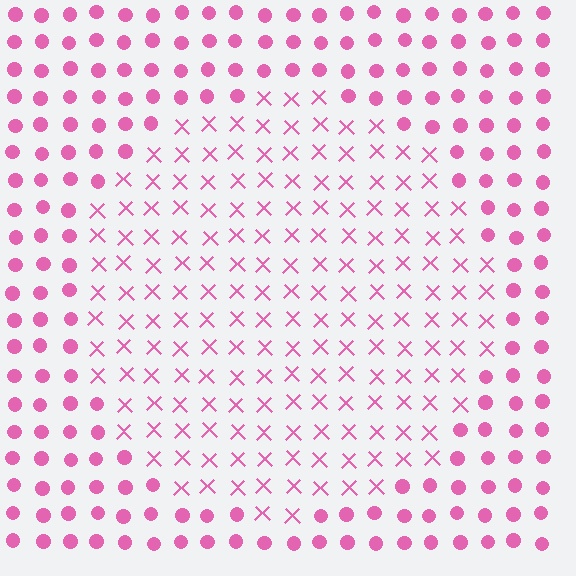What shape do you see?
I see a circle.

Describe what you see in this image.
The image is filled with small pink elements arranged in a uniform grid. A circle-shaped region contains X marks, while the surrounding area contains circles. The boundary is defined purely by the change in element shape.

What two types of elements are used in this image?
The image uses X marks inside the circle region and circles outside it.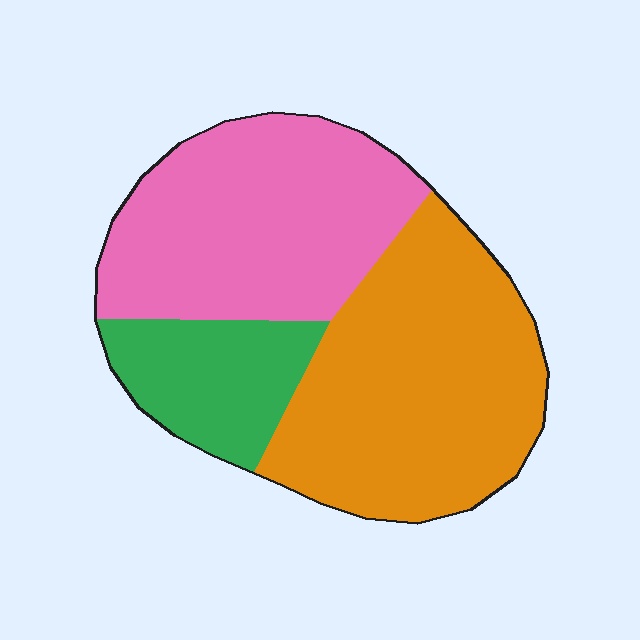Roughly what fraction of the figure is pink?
Pink covers 38% of the figure.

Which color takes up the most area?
Orange, at roughly 45%.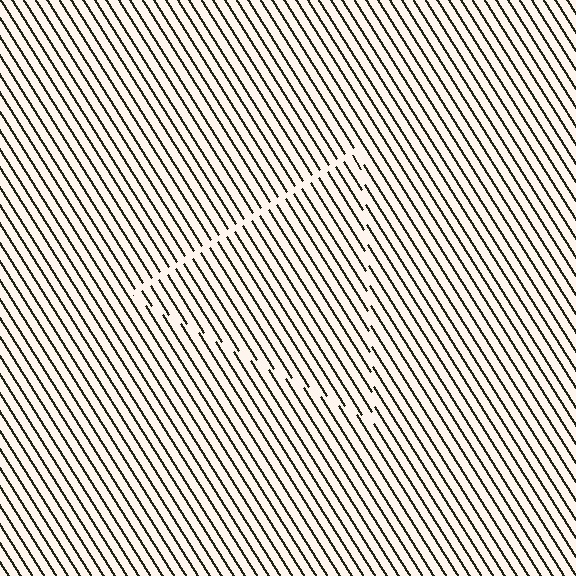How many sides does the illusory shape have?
3 sides — the line-ends trace a triangle.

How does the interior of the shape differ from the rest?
The interior of the shape contains the same grating, shifted by half a period — the contour is defined by the phase discontinuity where line-ends from the inner and outer gratings abut.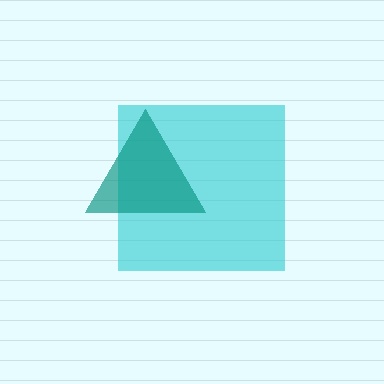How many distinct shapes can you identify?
There are 2 distinct shapes: a cyan square, a teal triangle.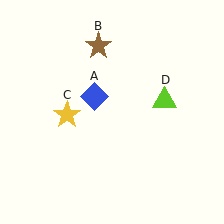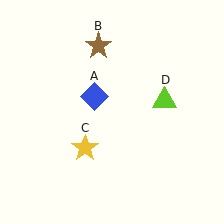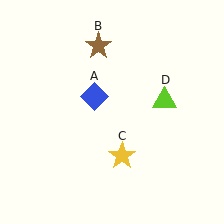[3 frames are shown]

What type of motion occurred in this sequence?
The yellow star (object C) rotated counterclockwise around the center of the scene.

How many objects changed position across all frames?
1 object changed position: yellow star (object C).